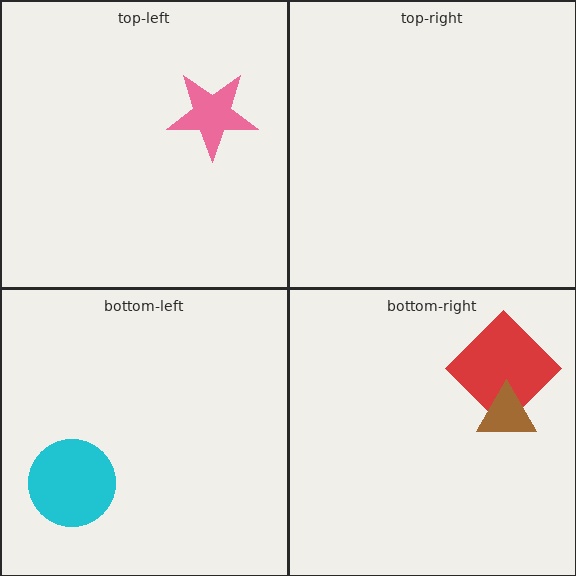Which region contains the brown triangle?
The bottom-right region.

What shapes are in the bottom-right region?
The red diamond, the brown triangle.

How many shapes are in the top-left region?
1.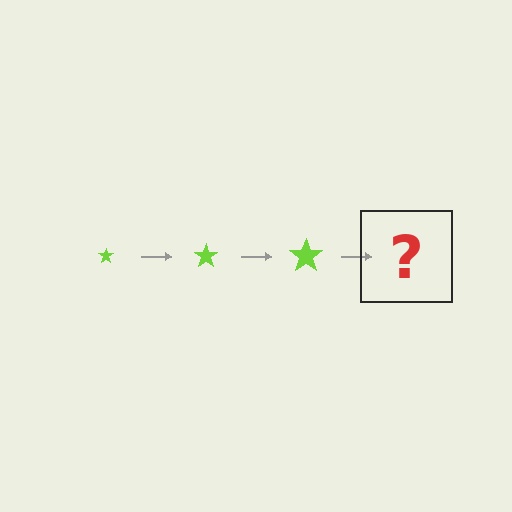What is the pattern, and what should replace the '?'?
The pattern is that the star gets progressively larger each step. The '?' should be a lime star, larger than the previous one.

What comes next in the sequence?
The next element should be a lime star, larger than the previous one.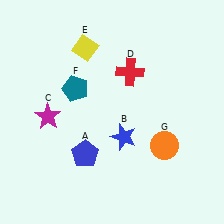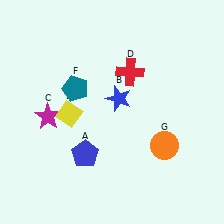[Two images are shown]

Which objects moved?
The objects that moved are: the blue star (B), the yellow diamond (E).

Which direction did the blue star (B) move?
The blue star (B) moved up.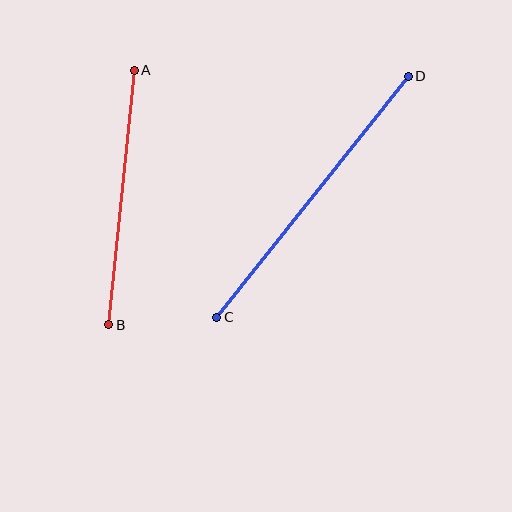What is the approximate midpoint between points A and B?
The midpoint is at approximately (121, 198) pixels.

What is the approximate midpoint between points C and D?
The midpoint is at approximately (312, 197) pixels.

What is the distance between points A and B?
The distance is approximately 256 pixels.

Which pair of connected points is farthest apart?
Points C and D are farthest apart.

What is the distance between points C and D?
The distance is approximately 308 pixels.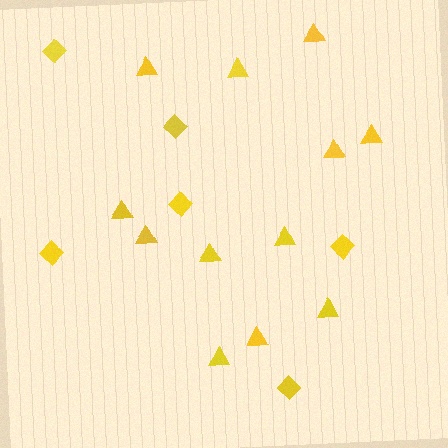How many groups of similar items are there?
There are 2 groups: one group of diamonds (6) and one group of triangles (12).